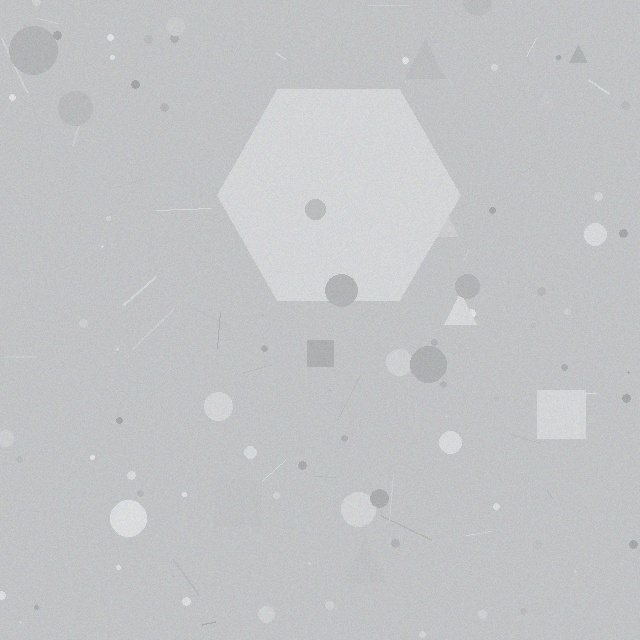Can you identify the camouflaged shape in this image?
The camouflaged shape is a hexagon.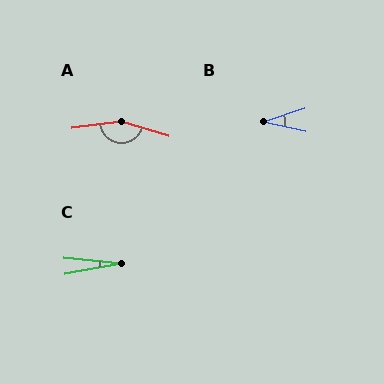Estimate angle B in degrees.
Approximately 31 degrees.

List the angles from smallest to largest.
C (16°), B (31°), A (156°).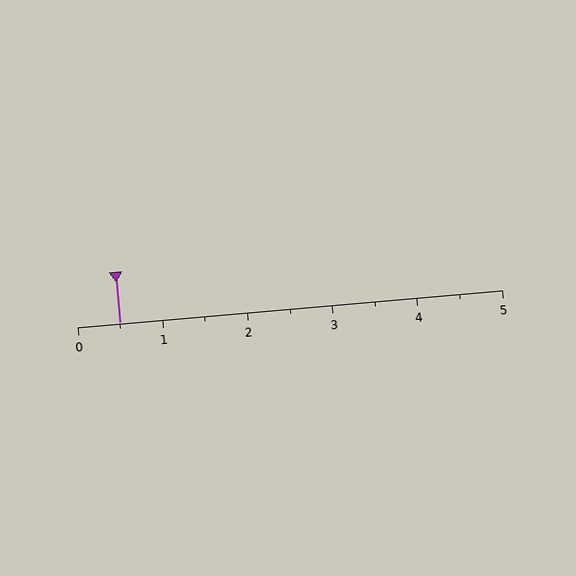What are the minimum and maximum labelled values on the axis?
The axis runs from 0 to 5.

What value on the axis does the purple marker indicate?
The marker indicates approximately 0.5.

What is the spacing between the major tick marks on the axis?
The major ticks are spaced 1 apart.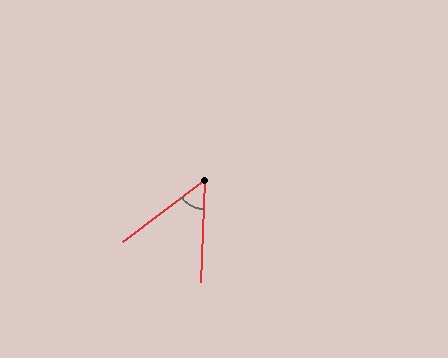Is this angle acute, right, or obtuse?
It is acute.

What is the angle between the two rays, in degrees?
Approximately 51 degrees.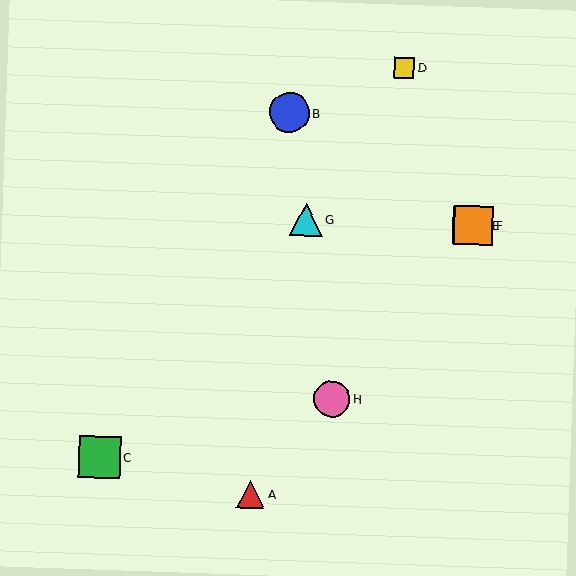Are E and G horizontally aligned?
Yes, both are at y≈225.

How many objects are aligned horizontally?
3 objects (E, F, G) are aligned horizontally.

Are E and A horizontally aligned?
No, E is at y≈225 and A is at y≈494.